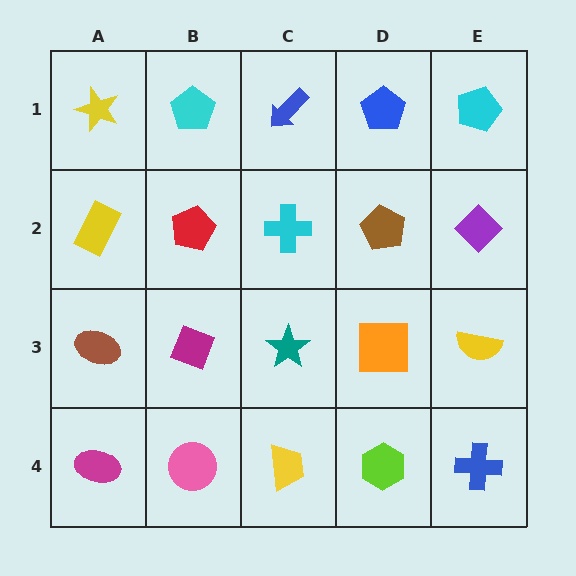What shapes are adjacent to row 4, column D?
An orange square (row 3, column D), a yellow trapezoid (row 4, column C), a blue cross (row 4, column E).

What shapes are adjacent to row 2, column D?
A blue pentagon (row 1, column D), an orange square (row 3, column D), a cyan cross (row 2, column C), a purple diamond (row 2, column E).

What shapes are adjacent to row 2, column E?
A cyan pentagon (row 1, column E), a yellow semicircle (row 3, column E), a brown pentagon (row 2, column D).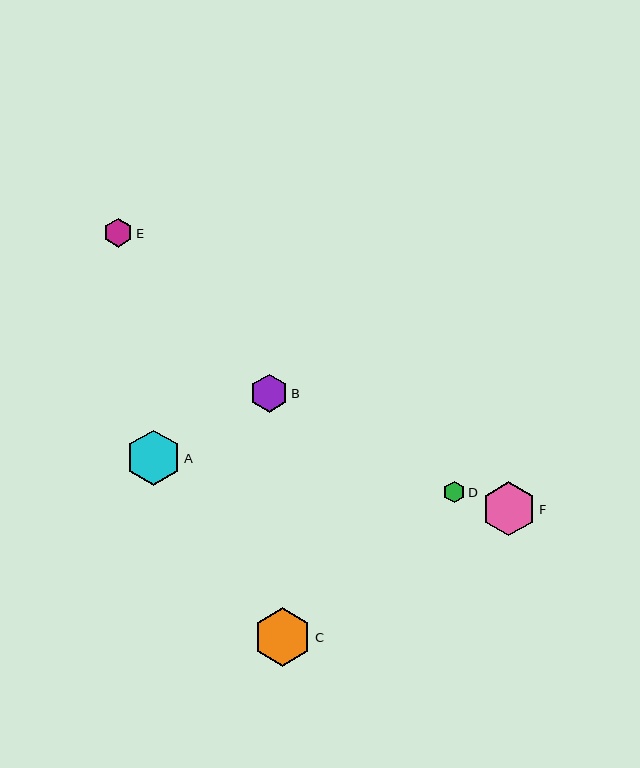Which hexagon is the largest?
Hexagon C is the largest with a size of approximately 59 pixels.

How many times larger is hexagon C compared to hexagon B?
Hexagon C is approximately 1.5 times the size of hexagon B.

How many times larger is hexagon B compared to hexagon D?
Hexagon B is approximately 1.8 times the size of hexagon D.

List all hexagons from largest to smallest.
From largest to smallest: C, A, F, B, E, D.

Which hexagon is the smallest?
Hexagon D is the smallest with a size of approximately 21 pixels.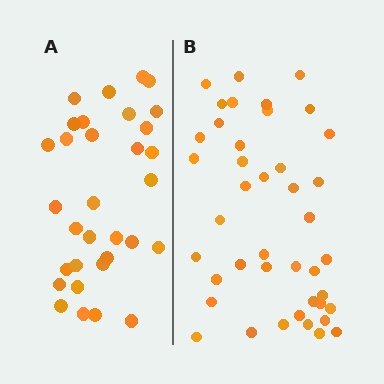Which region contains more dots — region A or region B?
Region B (the right region) has more dots.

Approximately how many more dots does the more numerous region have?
Region B has roughly 10 or so more dots than region A.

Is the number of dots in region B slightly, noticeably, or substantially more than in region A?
Region B has noticeably more, but not dramatically so. The ratio is roughly 1.3 to 1.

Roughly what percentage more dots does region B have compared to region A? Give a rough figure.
About 30% more.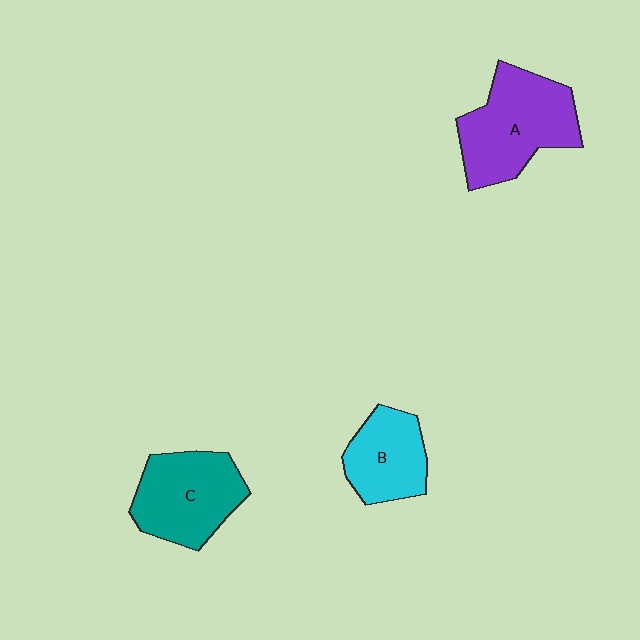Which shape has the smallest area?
Shape B (cyan).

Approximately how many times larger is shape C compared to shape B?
Approximately 1.3 times.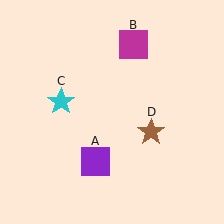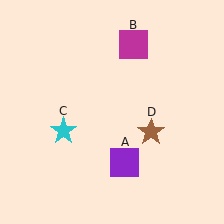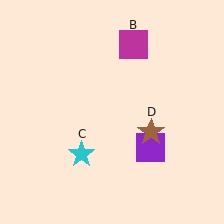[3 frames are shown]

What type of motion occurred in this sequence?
The purple square (object A), cyan star (object C) rotated counterclockwise around the center of the scene.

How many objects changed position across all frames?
2 objects changed position: purple square (object A), cyan star (object C).